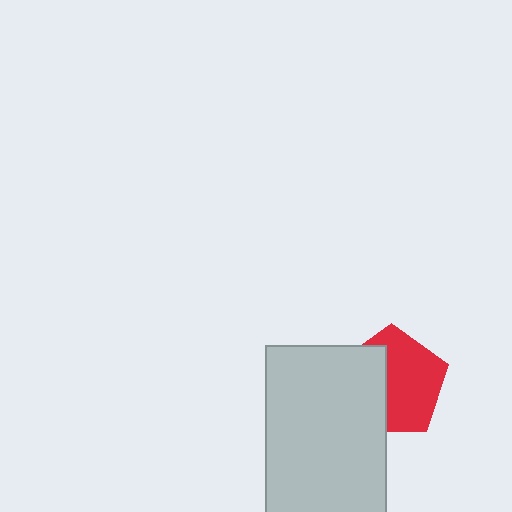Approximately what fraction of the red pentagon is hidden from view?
Roughly 42% of the red pentagon is hidden behind the light gray rectangle.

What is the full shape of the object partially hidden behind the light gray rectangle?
The partially hidden object is a red pentagon.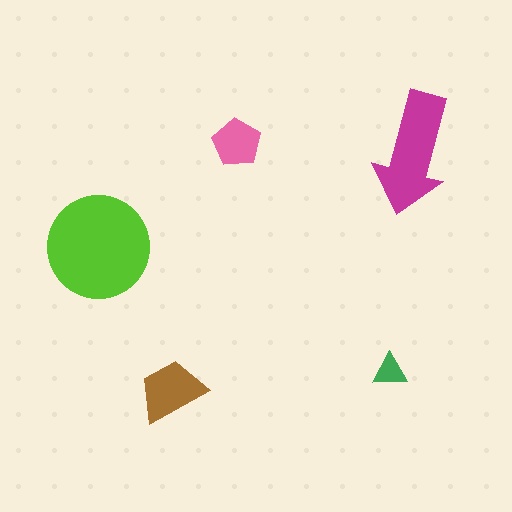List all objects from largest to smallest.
The lime circle, the magenta arrow, the brown trapezoid, the pink pentagon, the green triangle.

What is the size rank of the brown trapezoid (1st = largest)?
3rd.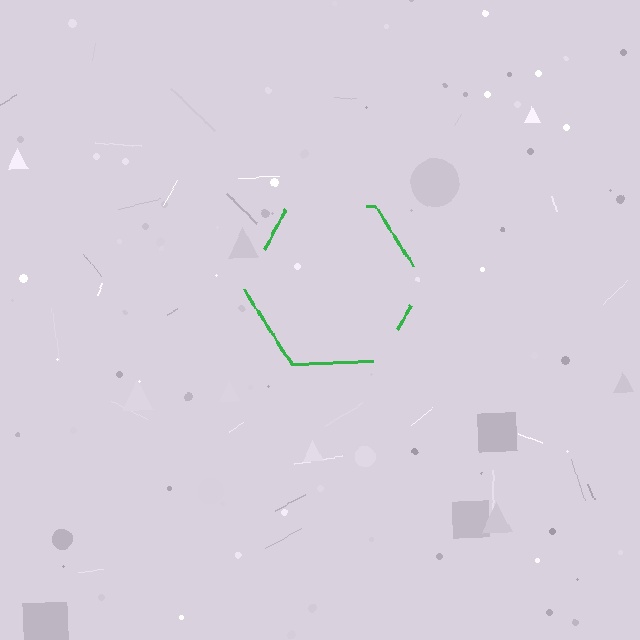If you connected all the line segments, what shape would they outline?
They would outline a hexagon.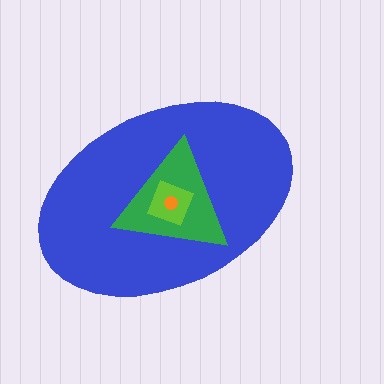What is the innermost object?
The orange circle.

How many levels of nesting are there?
4.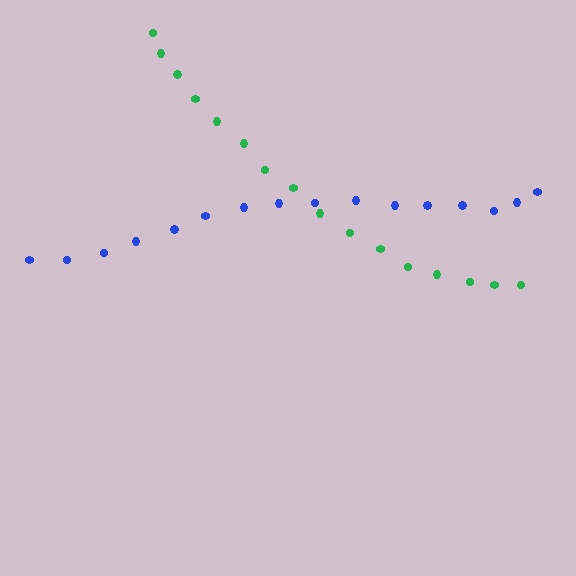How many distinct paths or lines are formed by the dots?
There are 2 distinct paths.